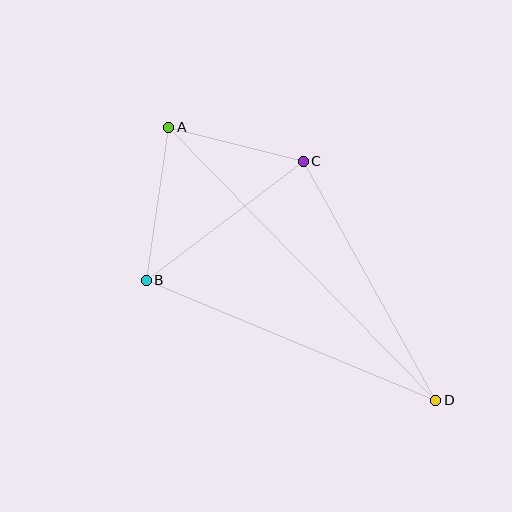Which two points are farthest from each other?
Points A and D are farthest from each other.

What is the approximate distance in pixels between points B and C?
The distance between B and C is approximately 197 pixels.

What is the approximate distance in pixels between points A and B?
The distance between A and B is approximately 154 pixels.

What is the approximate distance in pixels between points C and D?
The distance between C and D is approximately 273 pixels.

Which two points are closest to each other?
Points A and C are closest to each other.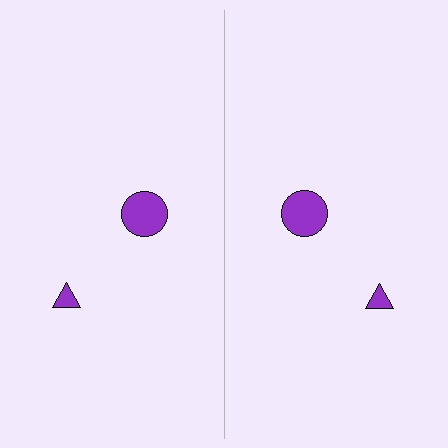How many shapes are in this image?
There are 4 shapes in this image.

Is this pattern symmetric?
Yes, this pattern has bilateral (reflection) symmetry.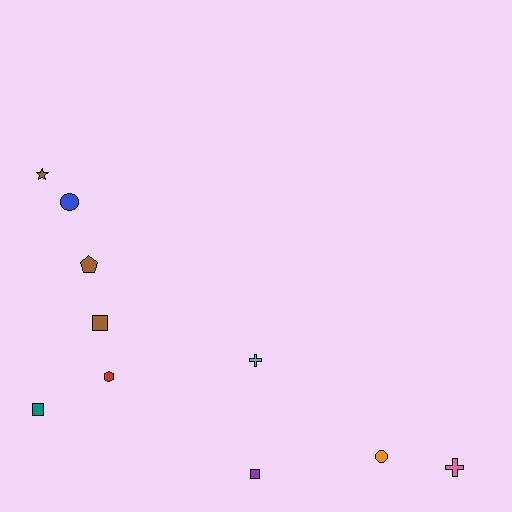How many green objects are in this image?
There are no green objects.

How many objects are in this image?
There are 10 objects.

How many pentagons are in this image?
There is 1 pentagon.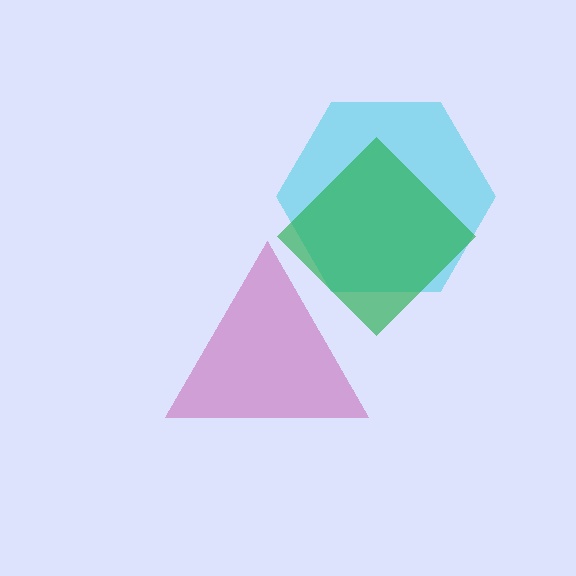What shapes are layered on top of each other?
The layered shapes are: a cyan hexagon, a magenta triangle, a green diamond.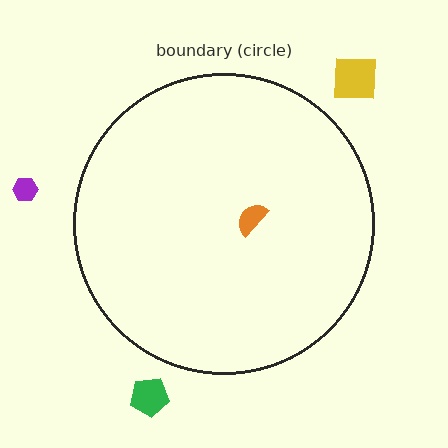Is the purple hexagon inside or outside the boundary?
Outside.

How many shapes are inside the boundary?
1 inside, 3 outside.